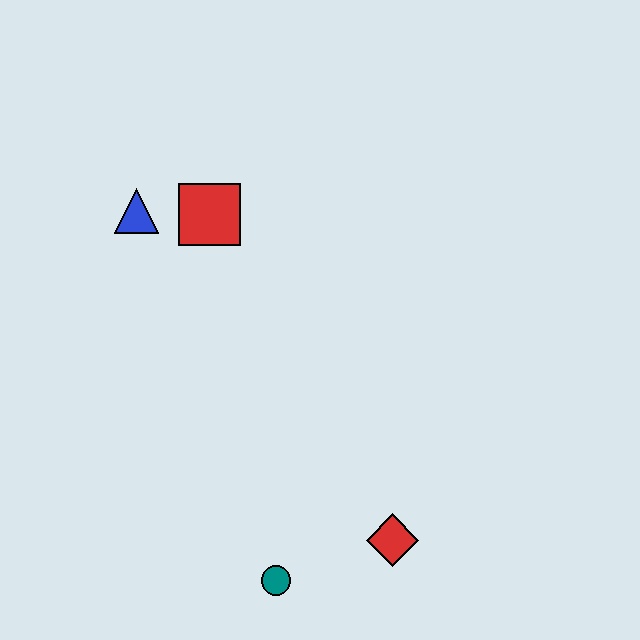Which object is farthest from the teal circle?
The blue triangle is farthest from the teal circle.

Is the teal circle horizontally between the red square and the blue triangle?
No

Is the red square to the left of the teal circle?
Yes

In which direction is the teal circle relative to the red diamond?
The teal circle is to the left of the red diamond.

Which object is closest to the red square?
The blue triangle is closest to the red square.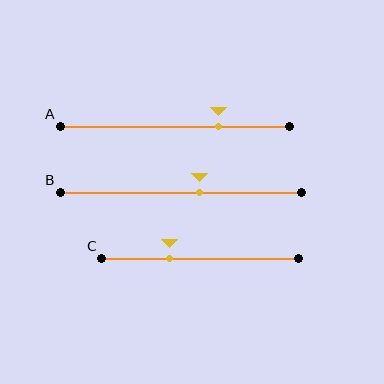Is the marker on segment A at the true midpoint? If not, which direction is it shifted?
No, the marker on segment A is shifted to the right by about 19% of the segment length.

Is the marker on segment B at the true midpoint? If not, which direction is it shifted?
No, the marker on segment B is shifted to the right by about 8% of the segment length.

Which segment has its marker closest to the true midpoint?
Segment B has its marker closest to the true midpoint.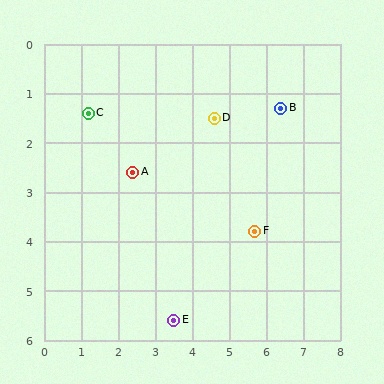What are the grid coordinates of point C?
Point C is at approximately (1.2, 1.4).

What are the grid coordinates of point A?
Point A is at approximately (2.4, 2.6).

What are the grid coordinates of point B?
Point B is at approximately (6.4, 1.3).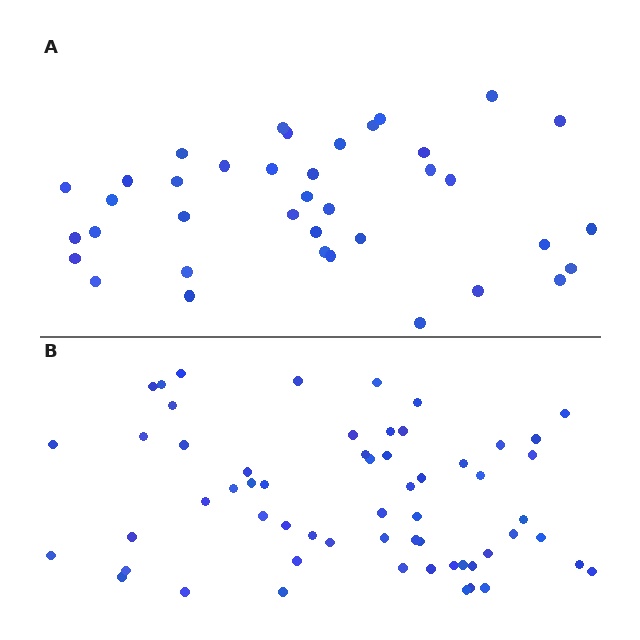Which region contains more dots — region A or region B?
Region B (the bottom region) has more dots.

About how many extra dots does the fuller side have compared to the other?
Region B has approximately 20 more dots than region A.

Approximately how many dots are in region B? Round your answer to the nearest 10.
About 60 dots. (The exact count is 59, which rounds to 60.)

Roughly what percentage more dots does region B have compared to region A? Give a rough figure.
About 55% more.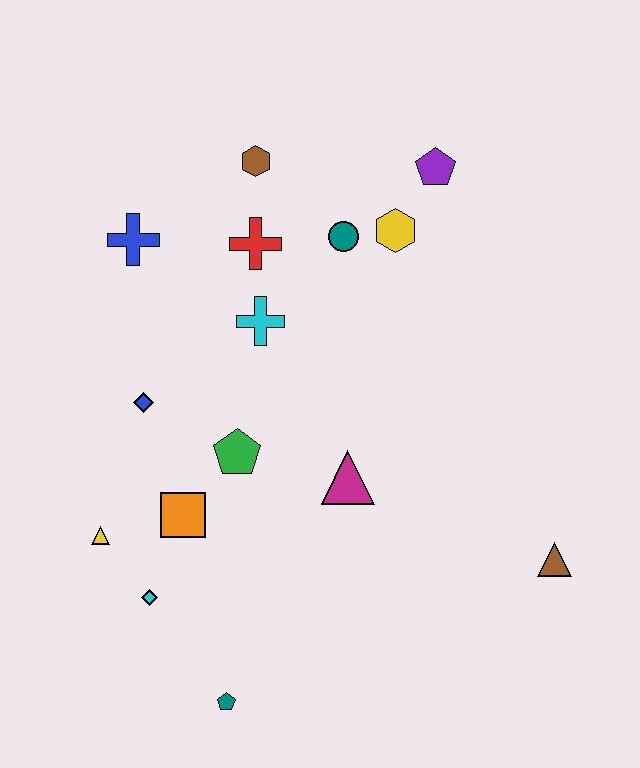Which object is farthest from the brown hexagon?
The teal pentagon is farthest from the brown hexagon.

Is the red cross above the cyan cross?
Yes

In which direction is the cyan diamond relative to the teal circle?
The cyan diamond is below the teal circle.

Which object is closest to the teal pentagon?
The cyan diamond is closest to the teal pentagon.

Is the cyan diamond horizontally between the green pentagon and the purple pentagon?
No